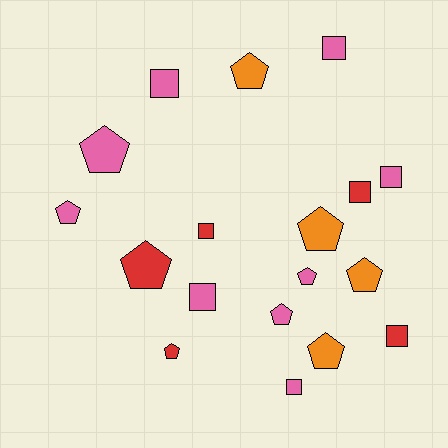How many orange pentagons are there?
There are 4 orange pentagons.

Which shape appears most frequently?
Pentagon, with 10 objects.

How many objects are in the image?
There are 18 objects.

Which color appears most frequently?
Pink, with 9 objects.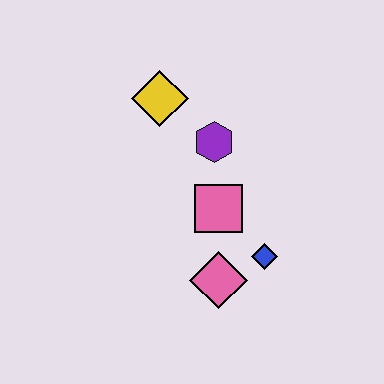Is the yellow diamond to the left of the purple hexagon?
Yes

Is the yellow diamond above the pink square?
Yes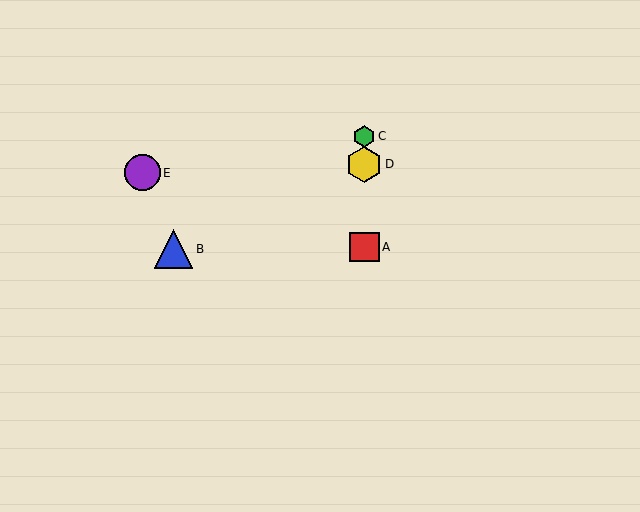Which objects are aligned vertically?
Objects A, C, D are aligned vertically.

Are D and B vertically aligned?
No, D is at x≈364 and B is at x≈173.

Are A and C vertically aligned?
Yes, both are at x≈364.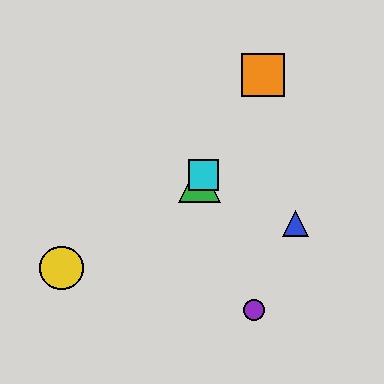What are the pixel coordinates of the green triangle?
The green triangle is at (199, 182).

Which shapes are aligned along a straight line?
The red triangle, the green triangle, the orange square, the cyan square are aligned along a straight line.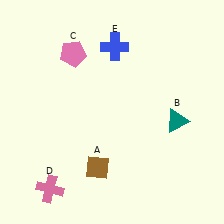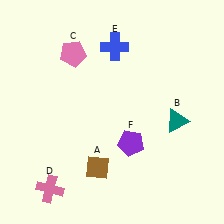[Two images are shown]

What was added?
A purple pentagon (F) was added in Image 2.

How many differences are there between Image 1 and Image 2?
There is 1 difference between the two images.